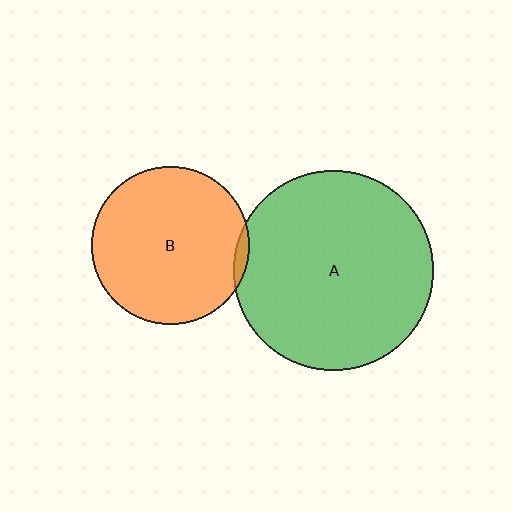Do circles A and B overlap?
Yes.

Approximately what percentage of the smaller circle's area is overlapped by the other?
Approximately 5%.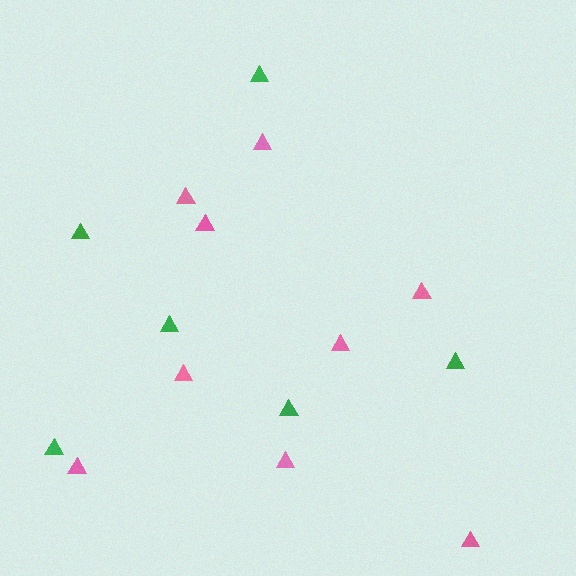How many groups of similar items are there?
There are 2 groups: one group of pink triangles (9) and one group of green triangles (6).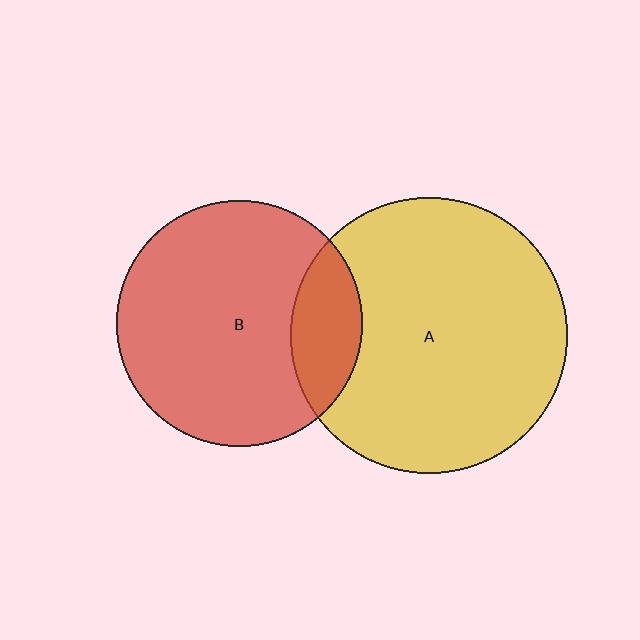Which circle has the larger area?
Circle A (yellow).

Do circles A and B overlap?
Yes.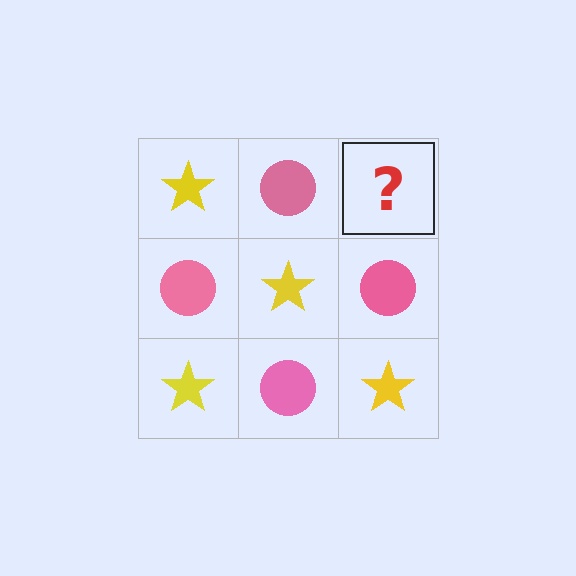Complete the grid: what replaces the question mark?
The question mark should be replaced with a yellow star.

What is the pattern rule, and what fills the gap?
The rule is that it alternates yellow star and pink circle in a checkerboard pattern. The gap should be filled with a yellow star.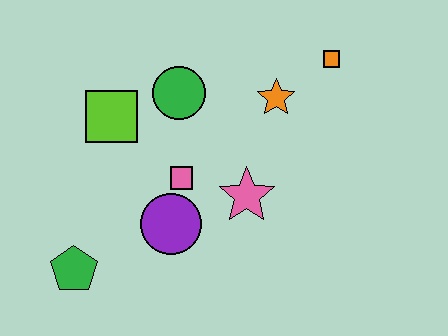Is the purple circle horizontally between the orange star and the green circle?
No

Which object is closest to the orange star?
The orange square is closest to the orange star.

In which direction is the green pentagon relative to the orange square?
The green pentagon is to the left of the orange square.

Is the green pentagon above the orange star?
No